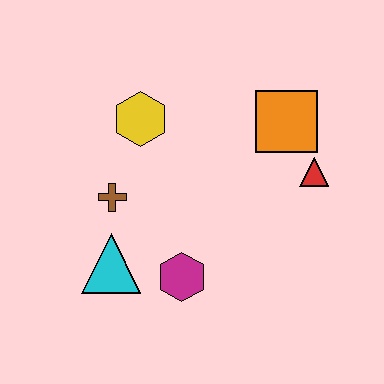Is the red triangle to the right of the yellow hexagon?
Yes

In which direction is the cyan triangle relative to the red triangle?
The cyan triangle is to the left of the red triangle.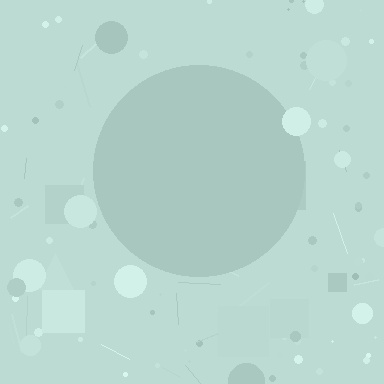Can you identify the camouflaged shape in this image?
The camouflaged shape is a circle.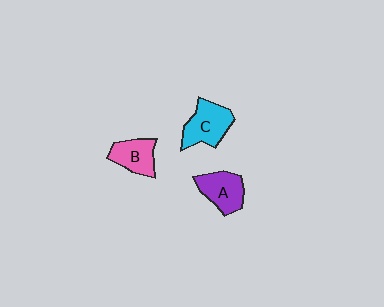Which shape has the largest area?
Shape C (cyan).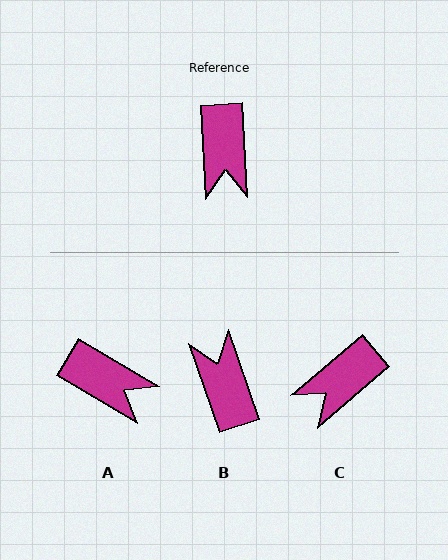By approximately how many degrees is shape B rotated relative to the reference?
Approximately 164 degrees clockwise.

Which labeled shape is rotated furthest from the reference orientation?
B, about 164 degrees away.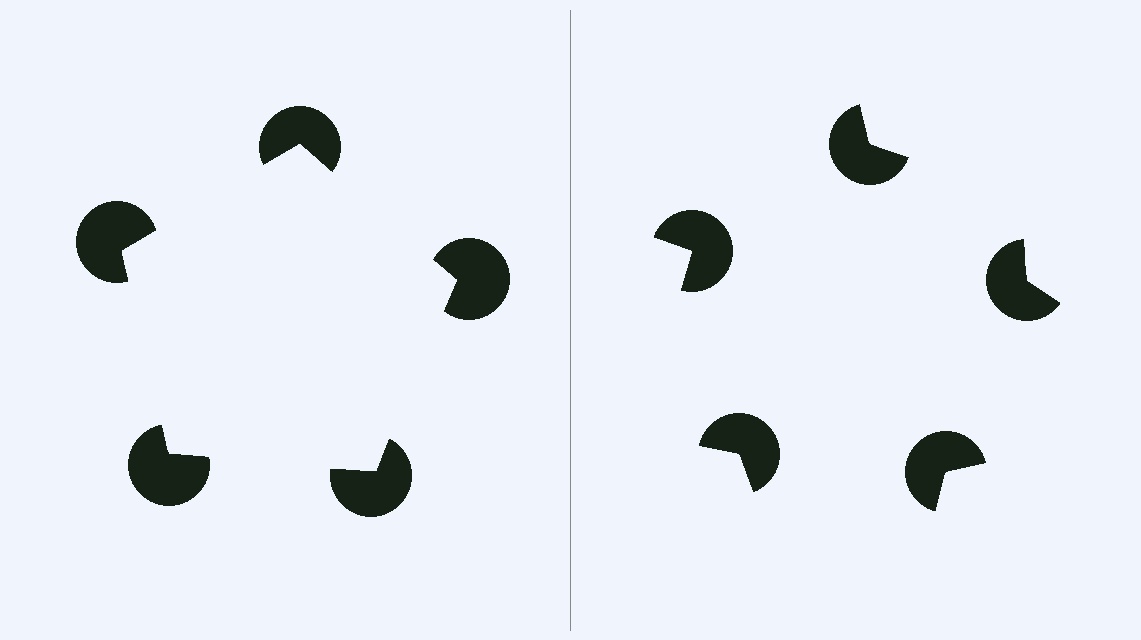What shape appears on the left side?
An illusory pentagon.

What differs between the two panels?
The pac-man discs are positioned identically on both sides; only the wedge orientations differ. On the left they align to a pentagon; on the right they are misaligned.